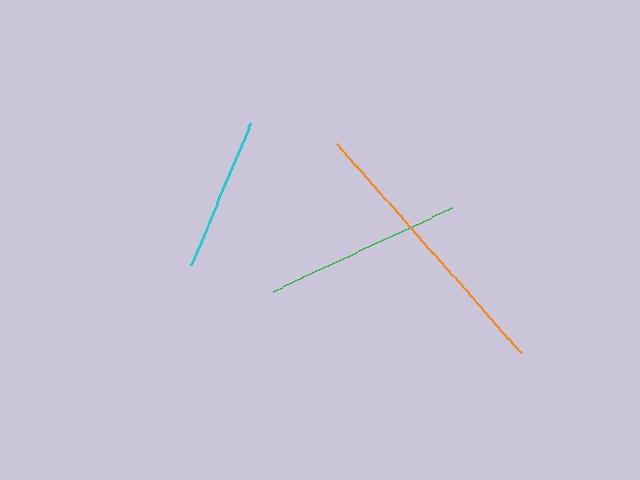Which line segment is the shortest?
The cyan line is the shortest at approximately 154 pixels.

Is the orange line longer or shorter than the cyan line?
The orange line is longer than the cyan line.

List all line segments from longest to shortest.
From longest to shortest: orange, green, cyan.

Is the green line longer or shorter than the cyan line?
The green line is longer than the cyan line.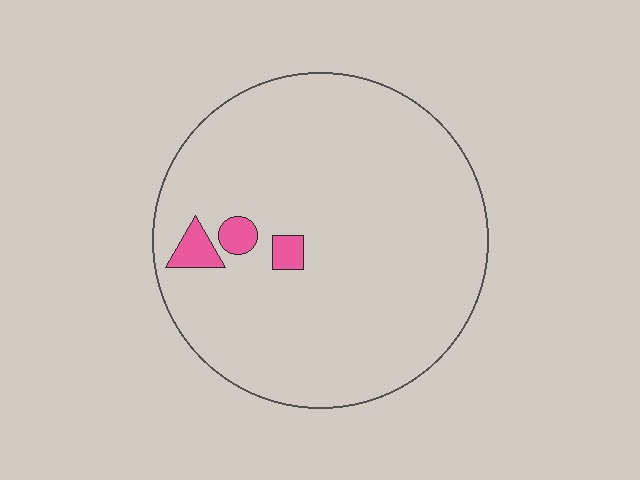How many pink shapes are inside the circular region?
3.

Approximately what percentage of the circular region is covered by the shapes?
Approximately 5%.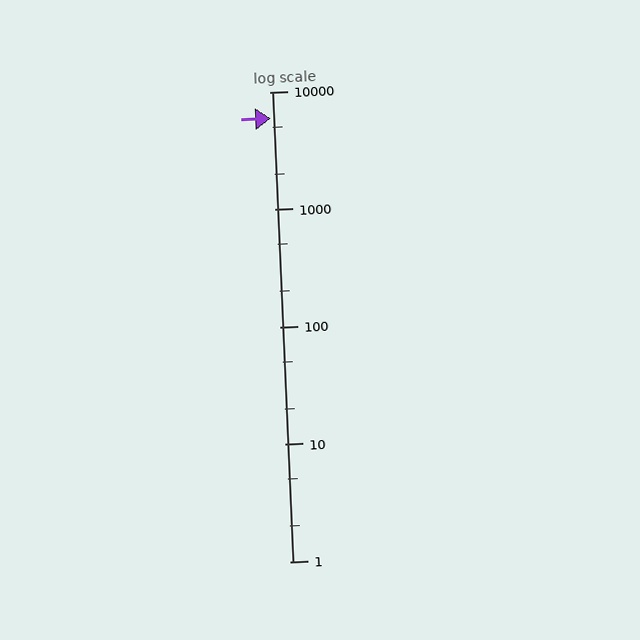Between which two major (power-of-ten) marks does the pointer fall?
The pointer is between 1000 and 10000.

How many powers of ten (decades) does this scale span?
The scale spans 4 decades, from 1 to 10000.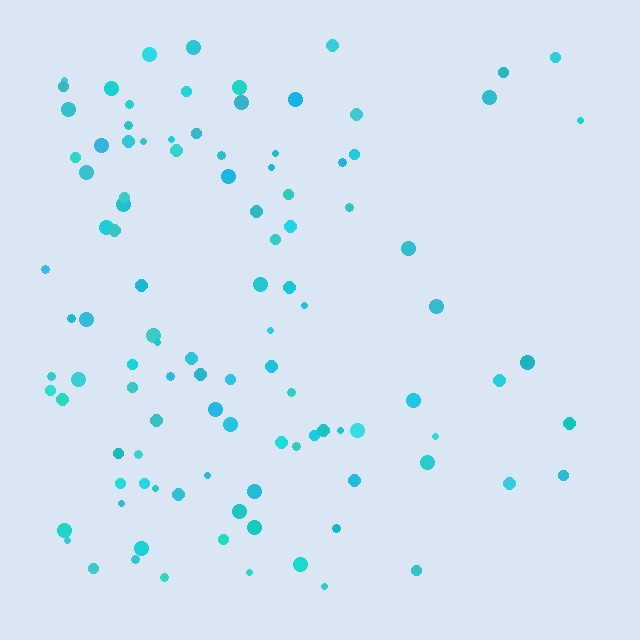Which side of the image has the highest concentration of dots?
The left.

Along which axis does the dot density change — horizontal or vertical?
Horizontal.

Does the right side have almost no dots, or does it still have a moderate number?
Still a moderate number, just noticeably fewer than the left.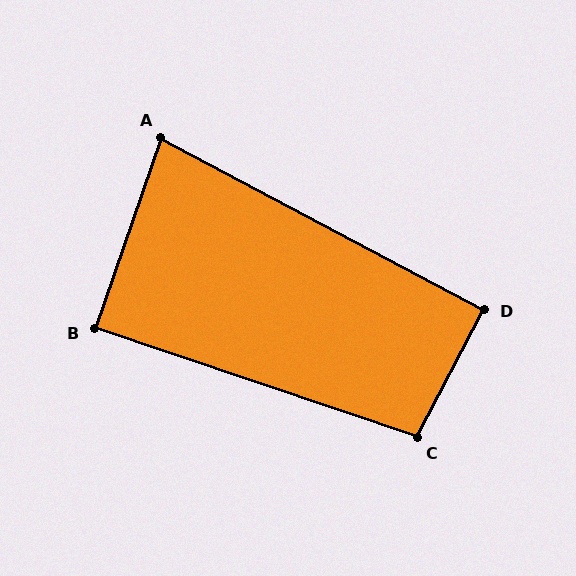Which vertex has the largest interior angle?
C, at approximately 99 degrees.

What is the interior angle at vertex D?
Approximately 90 degrees (approximately right).